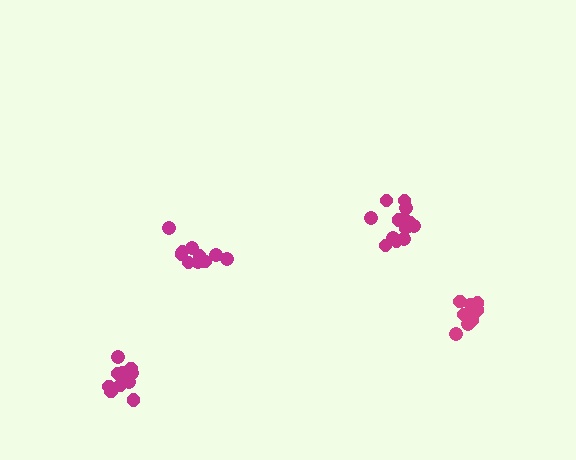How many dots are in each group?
Group 1: 14 dots, Group 2: 10 dots, Group 3: 11 dots, Group 4: 10 dots (45 total).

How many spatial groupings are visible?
There are 4 spatial groupings.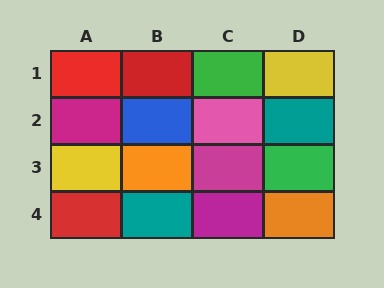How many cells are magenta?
3 cells are magenta.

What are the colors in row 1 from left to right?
Red, red, green, yellow.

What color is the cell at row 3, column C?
Magenta.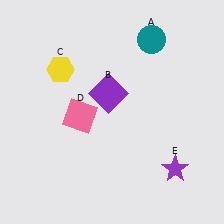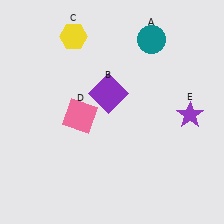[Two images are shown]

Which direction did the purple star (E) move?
The purple star (E) moved up.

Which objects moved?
The objects that moved are: the yellow hexagon (C), the purple star (E).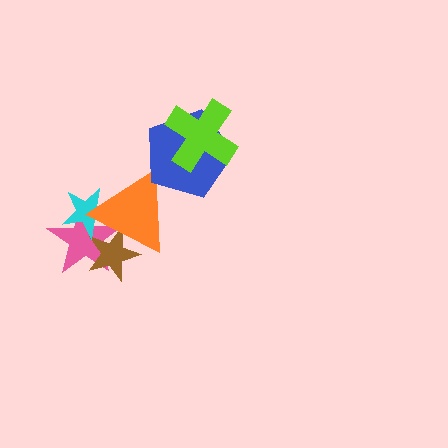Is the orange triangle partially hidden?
Yes, it is partially covered by another shape.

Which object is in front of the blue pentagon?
The lime cross is in front of the blue pentagon.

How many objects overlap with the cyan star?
3 objects overlap with the cyan star.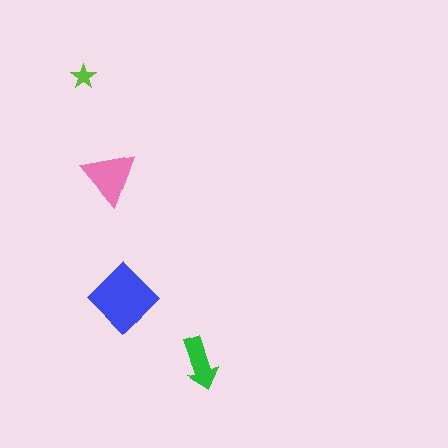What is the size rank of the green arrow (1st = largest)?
3rd.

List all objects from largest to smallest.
The blue diamond, the pink triangle, the green arrow, the lime star.